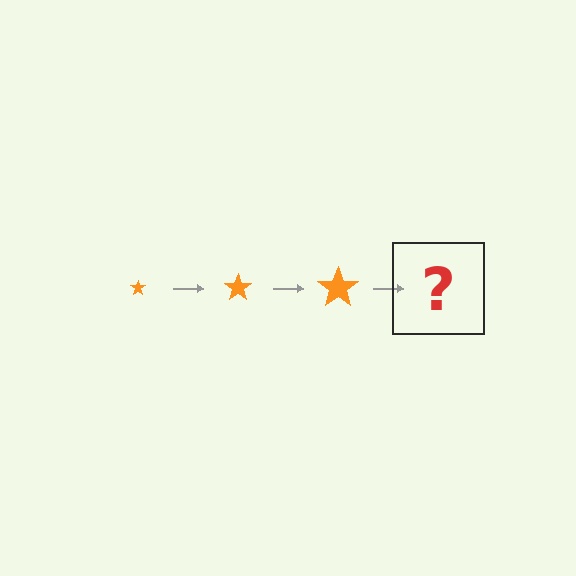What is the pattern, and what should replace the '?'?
The pattern is that the star gets progressively larger each step. The '?' should be an orange star, larger than the previous one.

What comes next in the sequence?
The next element should be an orange star, larger than the previous one.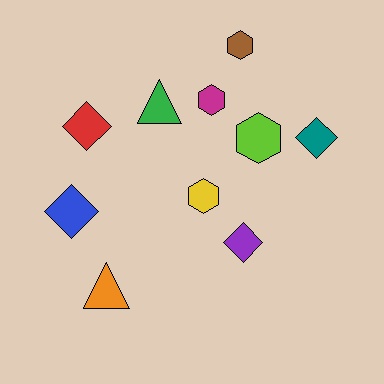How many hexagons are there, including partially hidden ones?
There are 4 hexagons.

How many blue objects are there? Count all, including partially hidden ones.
There is 1 blue object.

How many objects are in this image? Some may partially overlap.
There are 10 objects.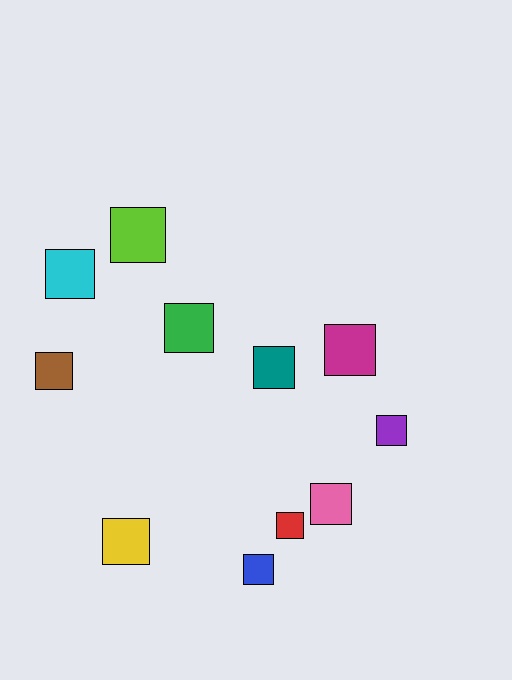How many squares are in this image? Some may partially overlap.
There are 11 squares.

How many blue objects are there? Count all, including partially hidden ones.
There is 1 blue object.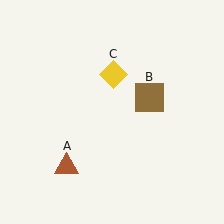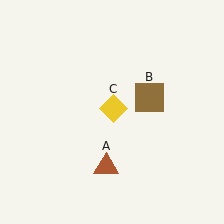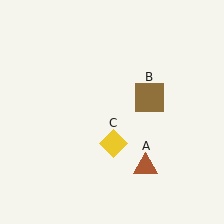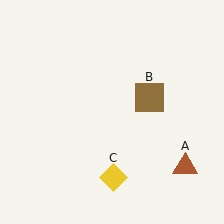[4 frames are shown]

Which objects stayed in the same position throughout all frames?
Brown square (object B) remained stationary.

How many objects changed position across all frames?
2 objects changed position: brown triangle (object A), yellow diamond (object C).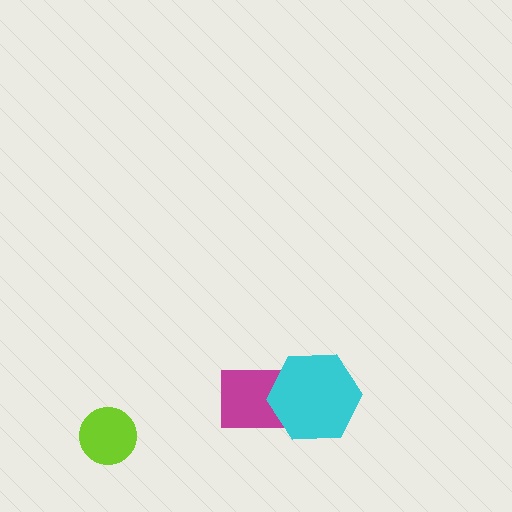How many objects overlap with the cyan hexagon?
1 object overlaps with the cyan hexagon.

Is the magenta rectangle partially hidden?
Yes, it is partially covered by another shape.